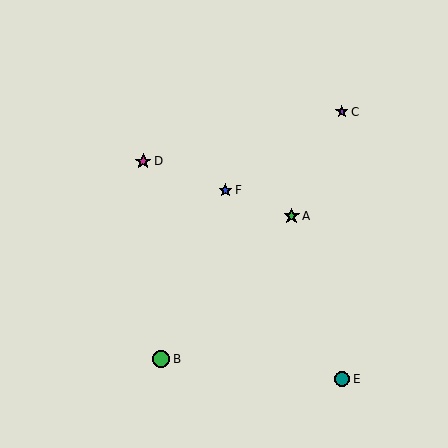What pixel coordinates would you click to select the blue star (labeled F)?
Click at (225, 190) to select the blue star F.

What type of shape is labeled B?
Shape B is a green circle.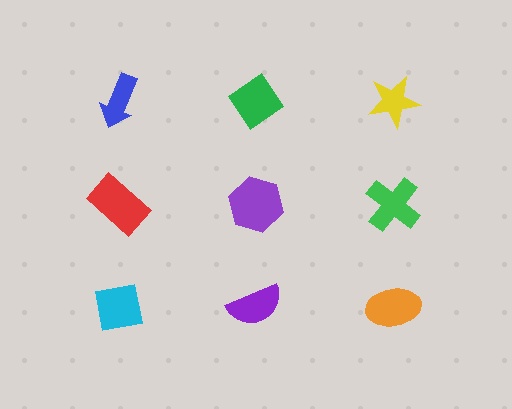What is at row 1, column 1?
A blue arrow.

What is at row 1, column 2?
A green diamond.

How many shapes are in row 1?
3 shapes.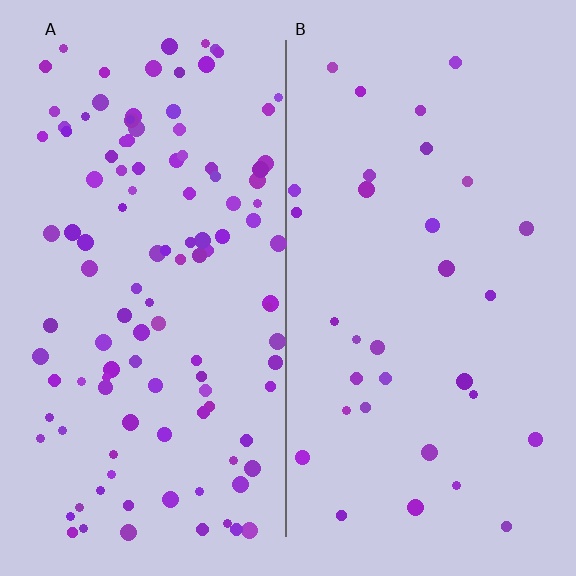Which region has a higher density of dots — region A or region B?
A (the left).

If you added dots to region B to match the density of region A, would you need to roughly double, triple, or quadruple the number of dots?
Approximately quadruple.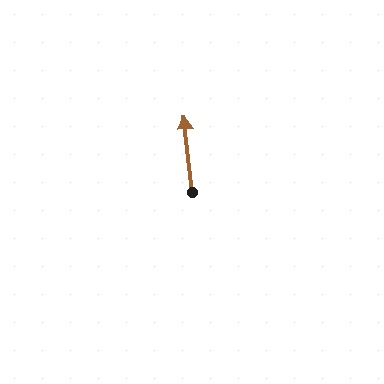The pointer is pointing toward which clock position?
Roughly 12 o'clock.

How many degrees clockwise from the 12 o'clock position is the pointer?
Approximately 354 degrees.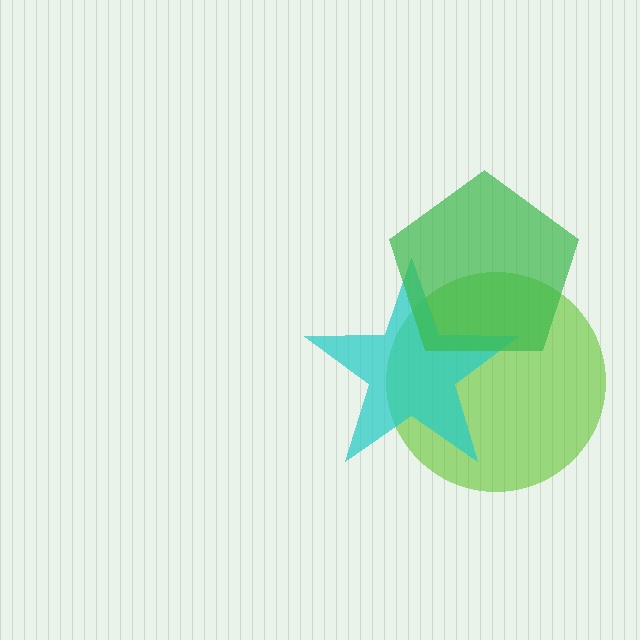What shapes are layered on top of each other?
The layered shapes are: a lime circle, a cyan star, a green pentagon.